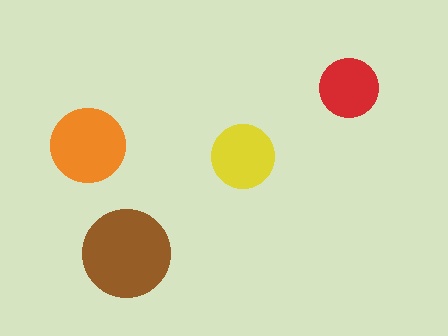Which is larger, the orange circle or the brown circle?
The brown one.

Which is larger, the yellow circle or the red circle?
The yellow one.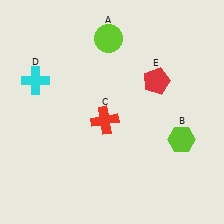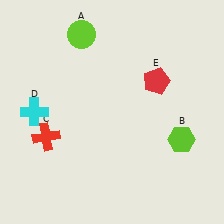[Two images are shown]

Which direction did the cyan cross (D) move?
The cyan cross (D) moved down.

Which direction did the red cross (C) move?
The red cross (C) moved left.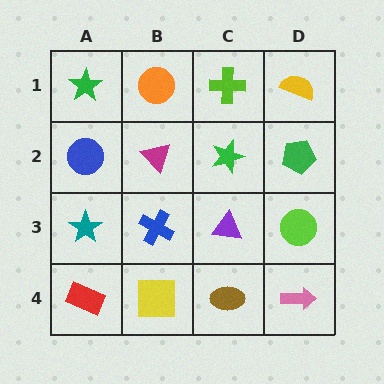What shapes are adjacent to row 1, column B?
A magenta triangle (row 2, column B), a green star (row 1, column A), a lime cross (row 1, column C).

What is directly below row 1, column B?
A magenta triangle.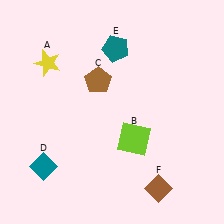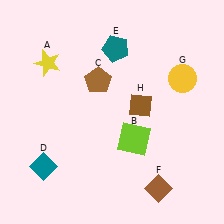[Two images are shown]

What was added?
A yellow circle (G), a brown diamond (H) were added in Image 2.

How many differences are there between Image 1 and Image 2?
There are 2 differences between the two images.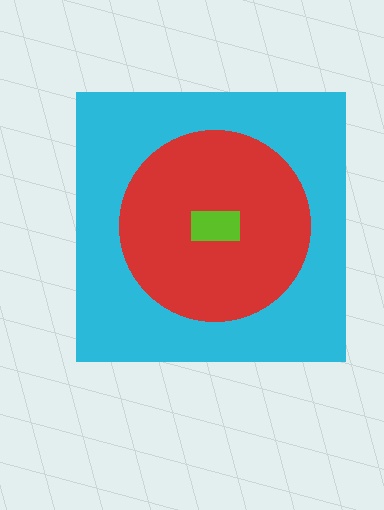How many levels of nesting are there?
3.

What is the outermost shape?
The cyan square.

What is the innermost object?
The lime rectangle.